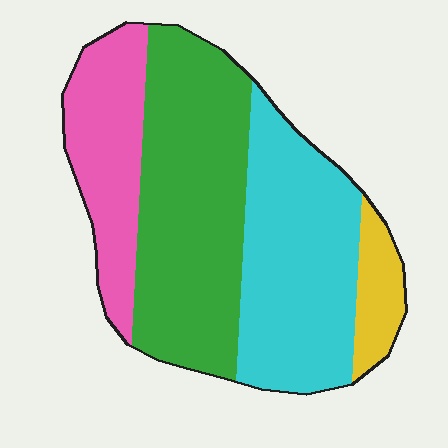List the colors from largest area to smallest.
From largest to smallest: green, cyan, pink, yellow.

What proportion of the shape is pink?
Pink covers 20% of the shape.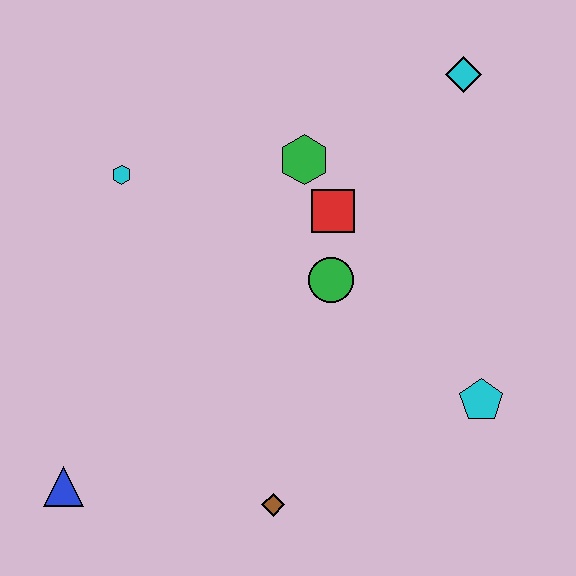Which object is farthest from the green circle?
The blue triangle is farthest from the green circle.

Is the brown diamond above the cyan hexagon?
No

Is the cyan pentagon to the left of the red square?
No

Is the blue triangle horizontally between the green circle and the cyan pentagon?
No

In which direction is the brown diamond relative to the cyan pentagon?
The brown diamond is to the left of the cyan pentagon.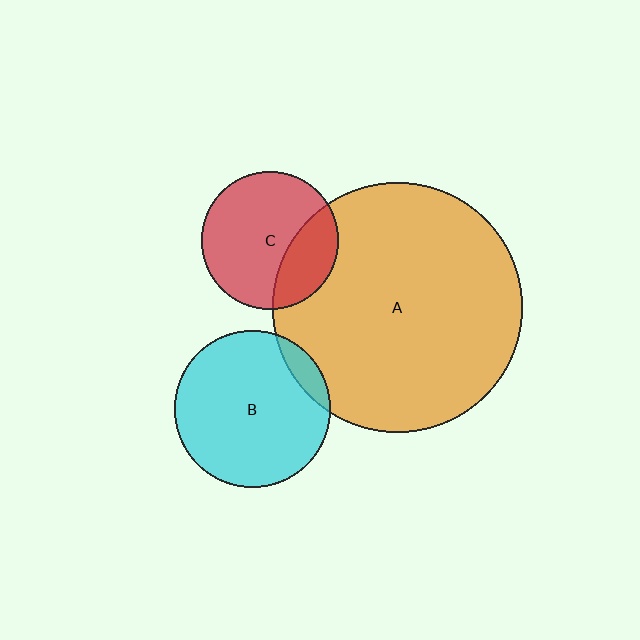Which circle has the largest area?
Circle A (orange).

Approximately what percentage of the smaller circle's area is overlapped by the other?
Approximately 30%.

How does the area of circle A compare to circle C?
Approximately 3.3 times.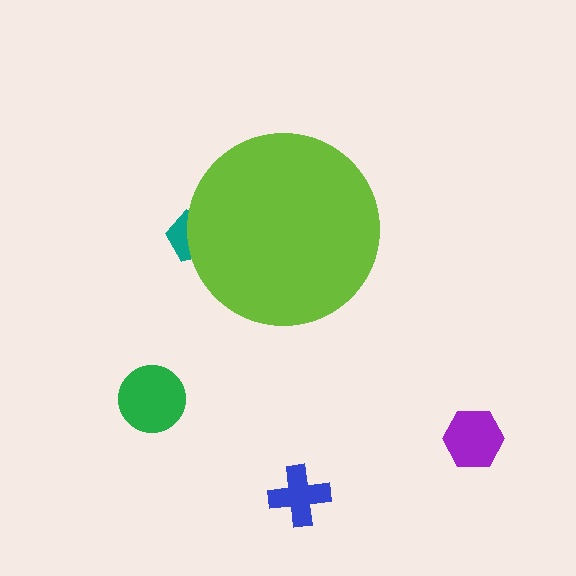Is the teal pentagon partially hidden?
Yes, the teal pentagon is partially hidden behind the lime circle.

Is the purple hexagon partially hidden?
No, the purple hexagon is fully visible.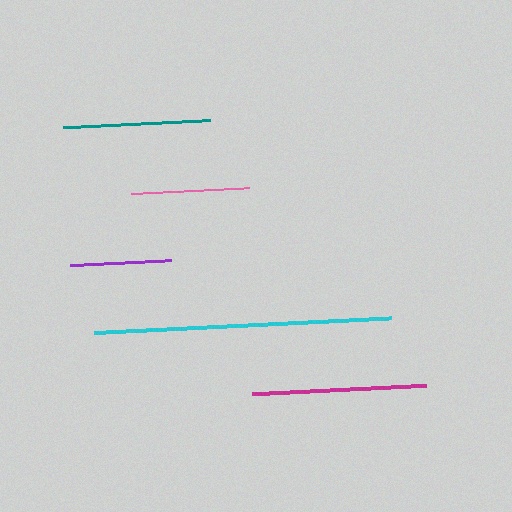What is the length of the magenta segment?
The magenta segment is approximately 174 pixels long.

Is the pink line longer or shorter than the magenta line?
The magenta line is longer than the pink line.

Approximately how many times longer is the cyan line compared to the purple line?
The cyan line is approximately 3.0 times the length of the purple line.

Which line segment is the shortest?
The purple line is the shortest at approximately 101 pixels.